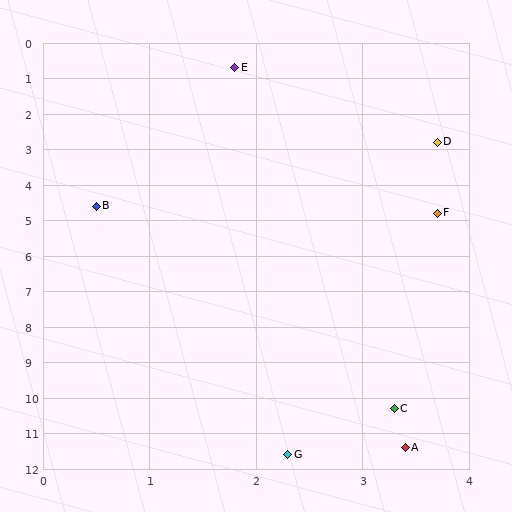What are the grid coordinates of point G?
Point G is at approximately (2.3, 11.6).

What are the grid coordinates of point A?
Point A is at approximately (3.4, 11.4).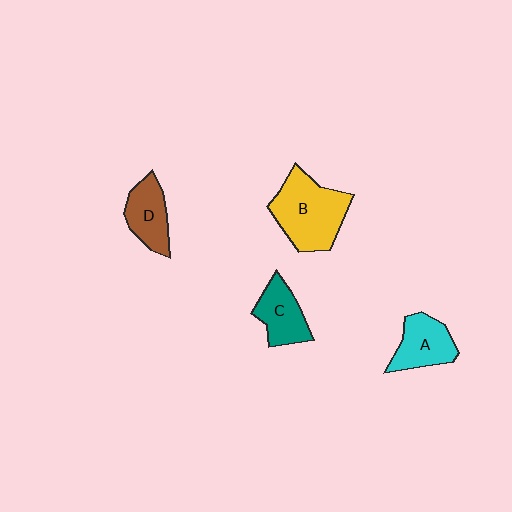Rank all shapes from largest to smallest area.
From largest to smallest: B (yellow), A (cyan), C (teal), D (brown).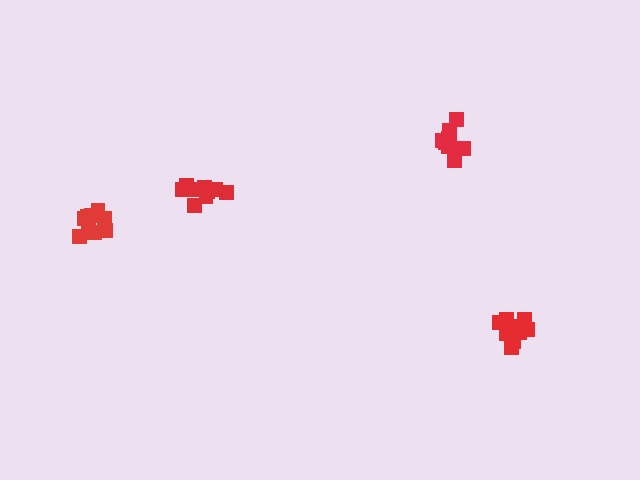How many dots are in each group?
Group 1: 10 dots, Group 2: 11 dots, Group 3: 9 dots, Group 4: 9 dots (39 total).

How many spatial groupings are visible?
There are 4 spatial groupings.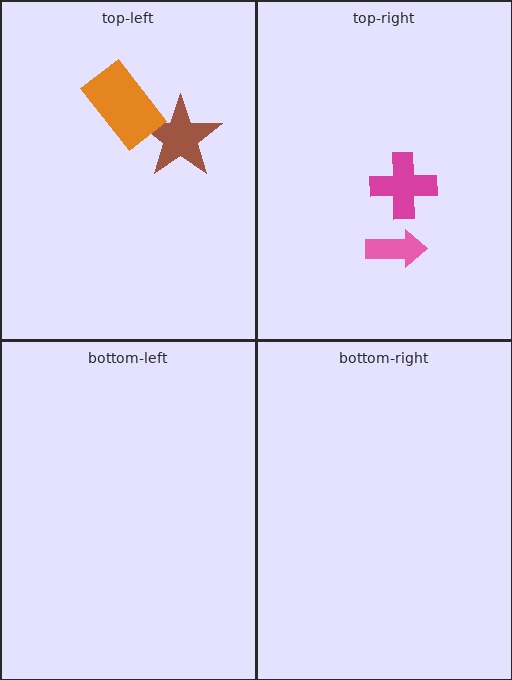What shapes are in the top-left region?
The brown star, the orange rectangle.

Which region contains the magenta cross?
The top-right region.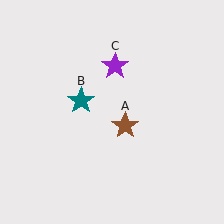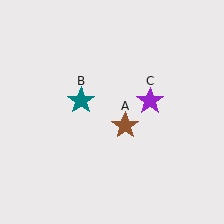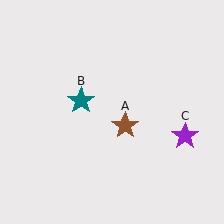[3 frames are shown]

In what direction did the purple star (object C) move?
The purple star (object C) moved down and to the right.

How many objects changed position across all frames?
1 object changed position: purple star (object C).